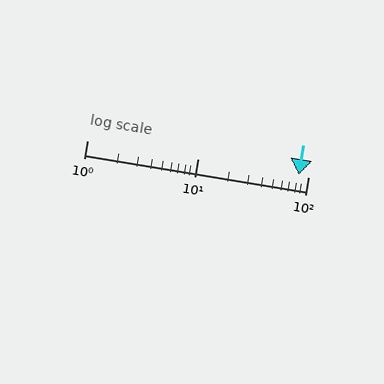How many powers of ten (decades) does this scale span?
The scale spans 2 decades, from 1 to 100.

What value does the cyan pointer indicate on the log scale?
The pointer indicates approximately 82.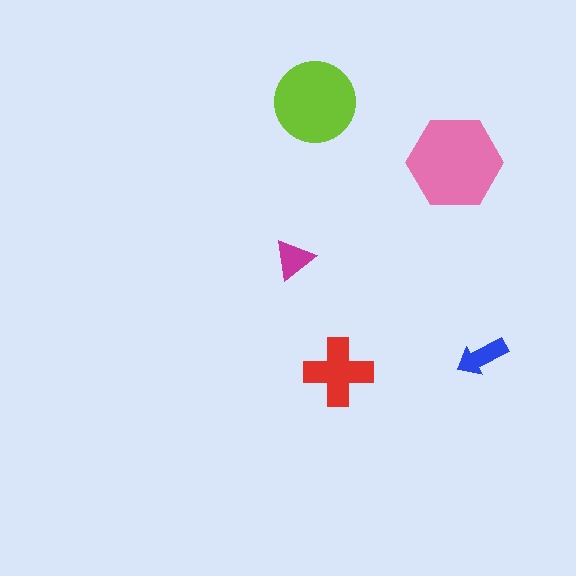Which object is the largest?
The pink hexagon.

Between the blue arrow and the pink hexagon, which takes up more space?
The pink hexagon.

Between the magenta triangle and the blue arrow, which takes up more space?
The blue arrow.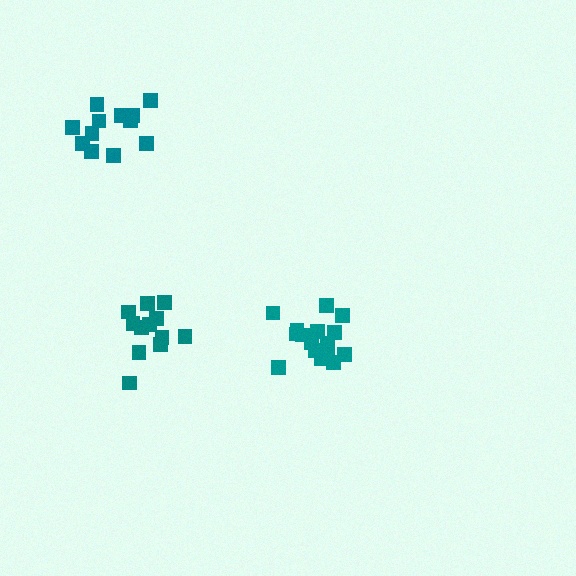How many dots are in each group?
Group 1: 18 dots, Group 2: 12 dots, Group 3: 12 dots (42 total).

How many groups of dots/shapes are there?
There are 3 groups.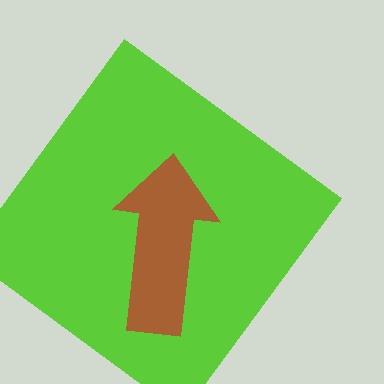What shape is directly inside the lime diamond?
The brown arrow.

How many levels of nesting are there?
2.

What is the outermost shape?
The lime diamond.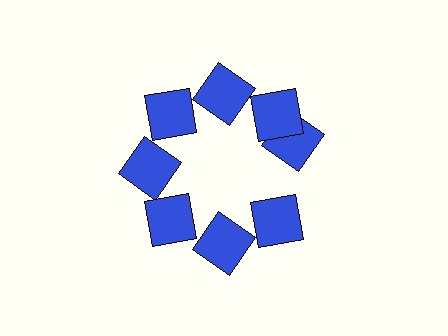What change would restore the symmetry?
The symmetry would be restored by rotating it back into even spacing with its neighbors so that all 8 squares sit at equal angles and equal distance from the center.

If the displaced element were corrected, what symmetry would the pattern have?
It would have 8-fold rotational symmetry — the pattern would map onto itself every 45 degrees.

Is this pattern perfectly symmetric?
No. The 8 blue squares are arranged in a ring, but one element near the 3 o'clock position is rotated out of alignment along the ring, breaking the 8-fold rotational symmetry.